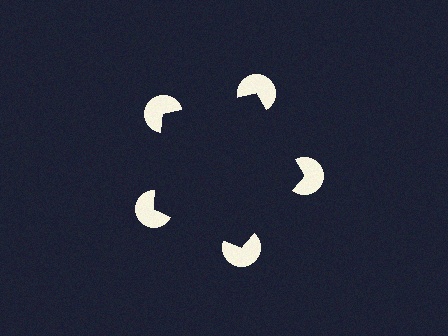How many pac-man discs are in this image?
There are 5 — one at each vertex of the illusory pentagon.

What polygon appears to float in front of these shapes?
An illusory pentagon — its edges are inferred from the aligned wedge cuts in the pac-man discs, not physically drawn.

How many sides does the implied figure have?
5 sides.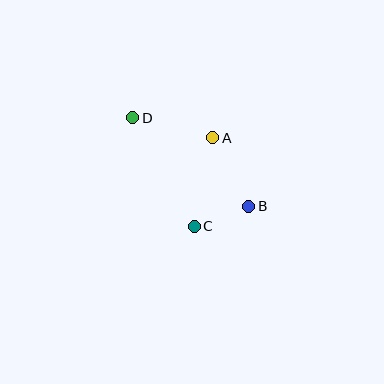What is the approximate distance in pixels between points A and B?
The distance between A and B is approximately 77 pixels.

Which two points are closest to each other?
Points B and C are closest to each other.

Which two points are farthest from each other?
Points B and D are farthest from each other.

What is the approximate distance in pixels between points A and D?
The distance between A and D is approximately 83 pixels.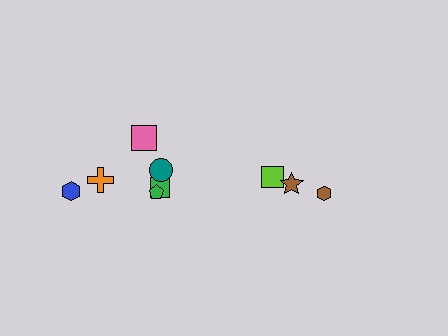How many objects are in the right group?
There are 3 objects.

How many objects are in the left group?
There are 6 objects.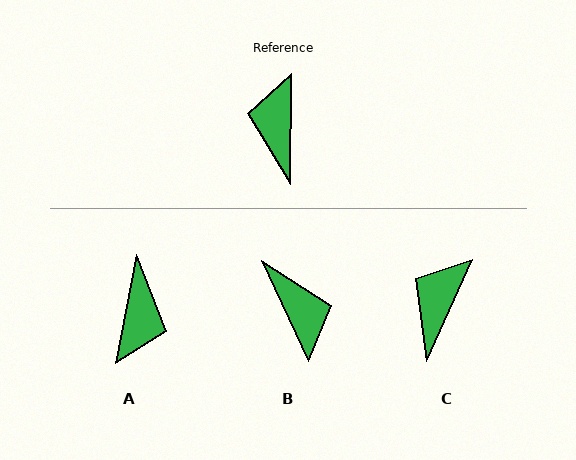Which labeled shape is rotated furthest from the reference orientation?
A, about 170 degrees away.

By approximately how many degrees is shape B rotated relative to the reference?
Approximately 155 degrees clockwise.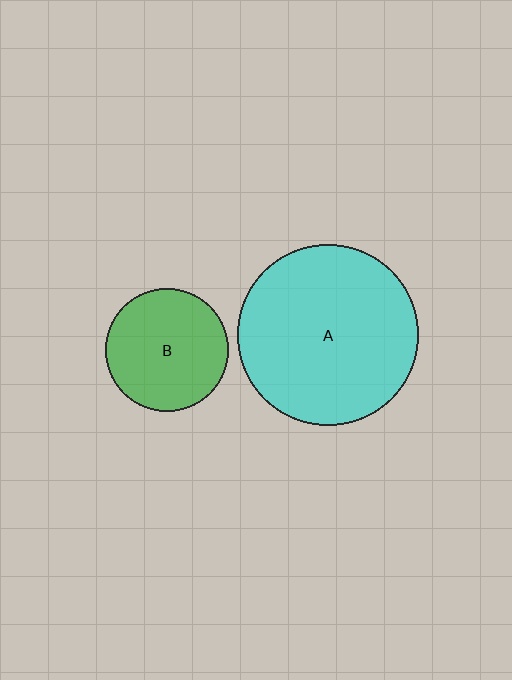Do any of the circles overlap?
No, none of the circles overlap.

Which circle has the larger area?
Circle A (cyan).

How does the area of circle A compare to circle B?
Approximately 2.1 times.